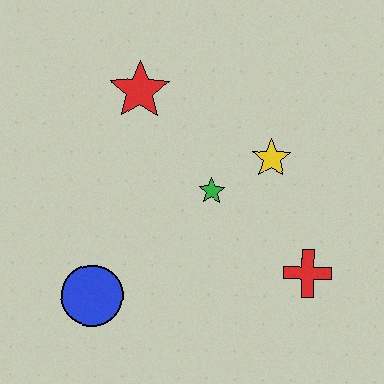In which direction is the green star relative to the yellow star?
The green star is to the left of the yellow star.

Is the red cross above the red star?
No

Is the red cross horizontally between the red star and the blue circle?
No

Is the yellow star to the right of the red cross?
No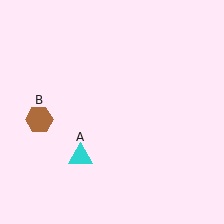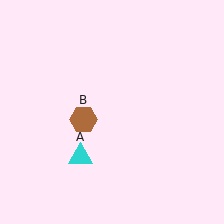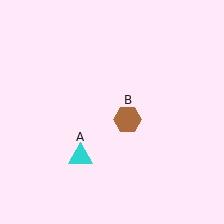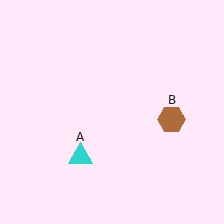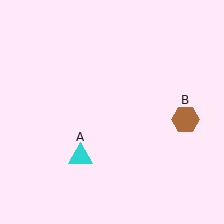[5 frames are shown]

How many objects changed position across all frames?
1 object changed position: brown hexagon (object B).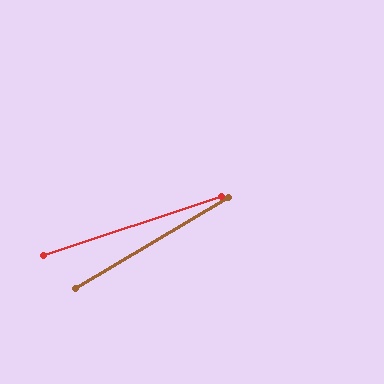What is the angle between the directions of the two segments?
Approximately 12 degrees.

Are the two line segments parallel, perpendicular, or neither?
Neither parallel nor perpendicular — they differ by about 12°.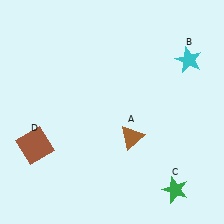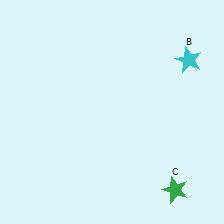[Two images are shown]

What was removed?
The brown triangle (A), the brown square (D) were removed in Image 2.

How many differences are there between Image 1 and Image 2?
There are 2 differences between the two images.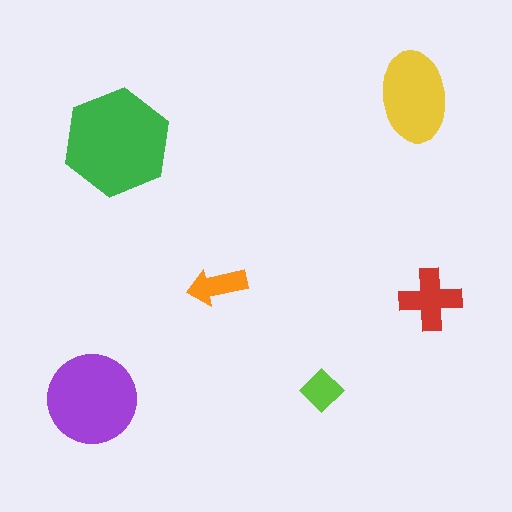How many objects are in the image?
There are 6 objects in the image.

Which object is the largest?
The green hexagon.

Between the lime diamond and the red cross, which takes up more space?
The red cross.